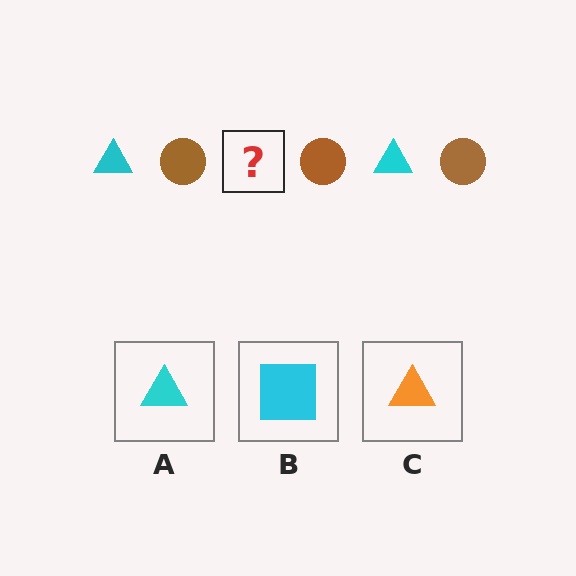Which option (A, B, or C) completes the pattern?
A.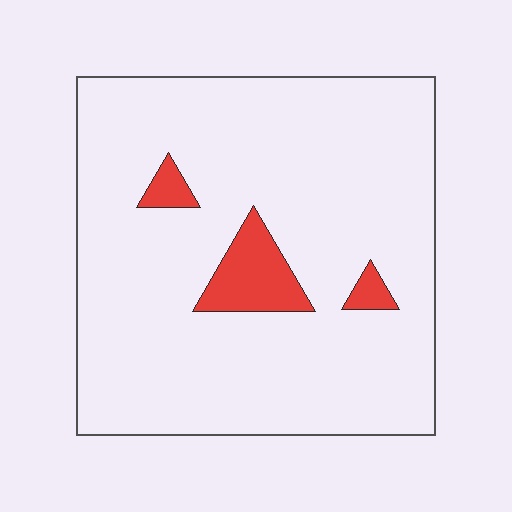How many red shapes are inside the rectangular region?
3.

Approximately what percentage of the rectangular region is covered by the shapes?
Approximately 10%.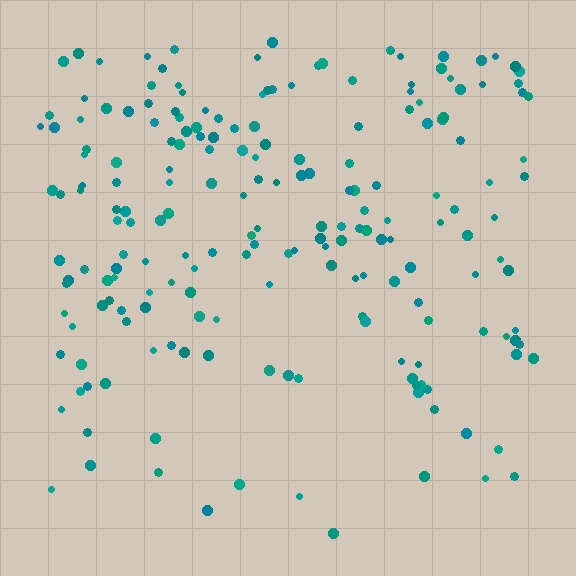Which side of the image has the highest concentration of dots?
The top.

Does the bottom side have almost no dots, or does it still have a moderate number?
Still a moderate number, just noticeably fewer than the top.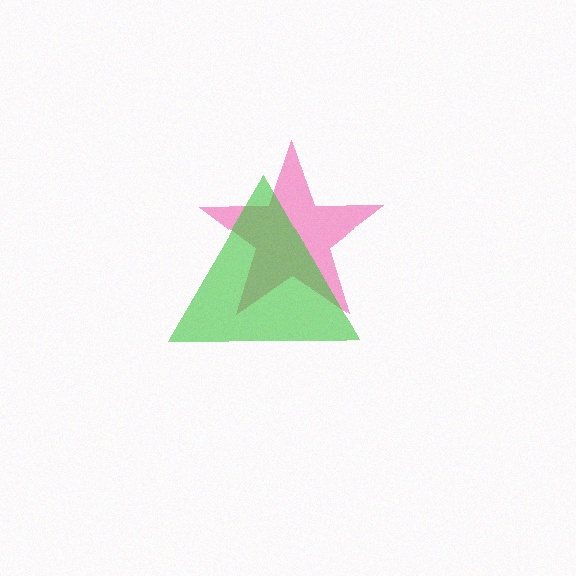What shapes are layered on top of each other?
The layered shapes are: a pink star, a green triangle.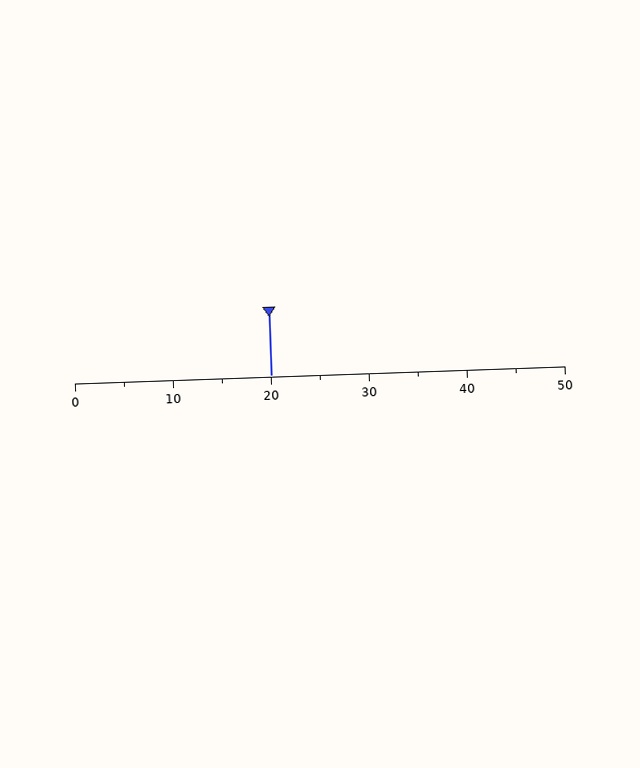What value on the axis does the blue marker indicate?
The marker indicates approximately 20.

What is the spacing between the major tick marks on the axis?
The major ticks are spaced 10 apart.